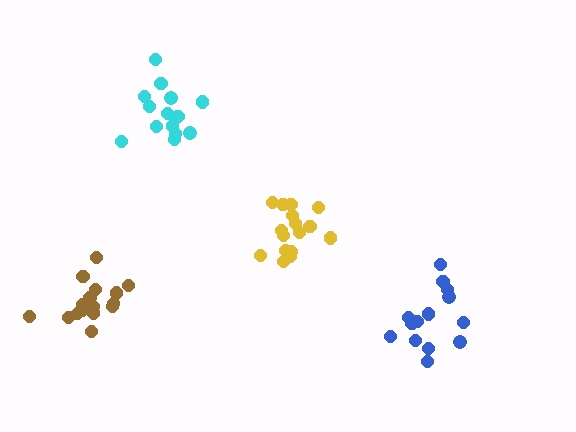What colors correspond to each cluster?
The clusters are colored: yellow, blue, cyan, brown.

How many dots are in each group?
Group 1: 16 dots, Group 2: 14 dots, Group 3: 14 dots, Group 4: 17 dots (61 total).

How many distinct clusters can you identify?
There are 4 distinct clusters.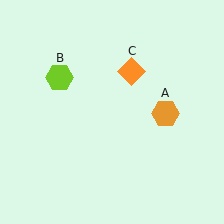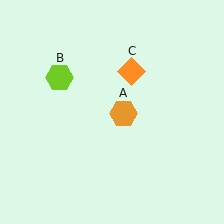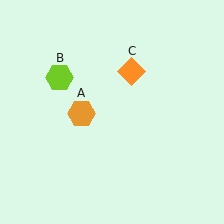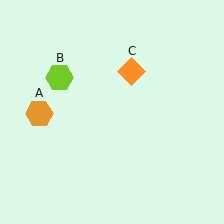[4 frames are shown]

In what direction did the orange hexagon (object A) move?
The orange hexagon (object A) moved left.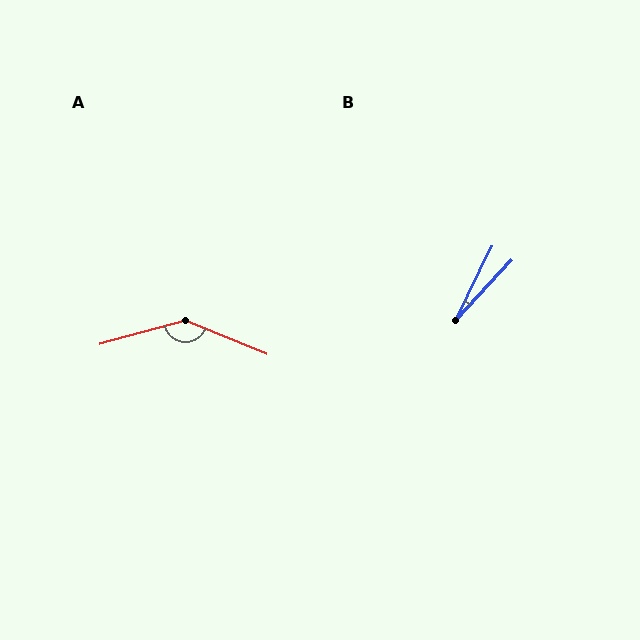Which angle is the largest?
A, at approximately 142 degrees.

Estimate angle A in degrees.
Approximately 142 degrees.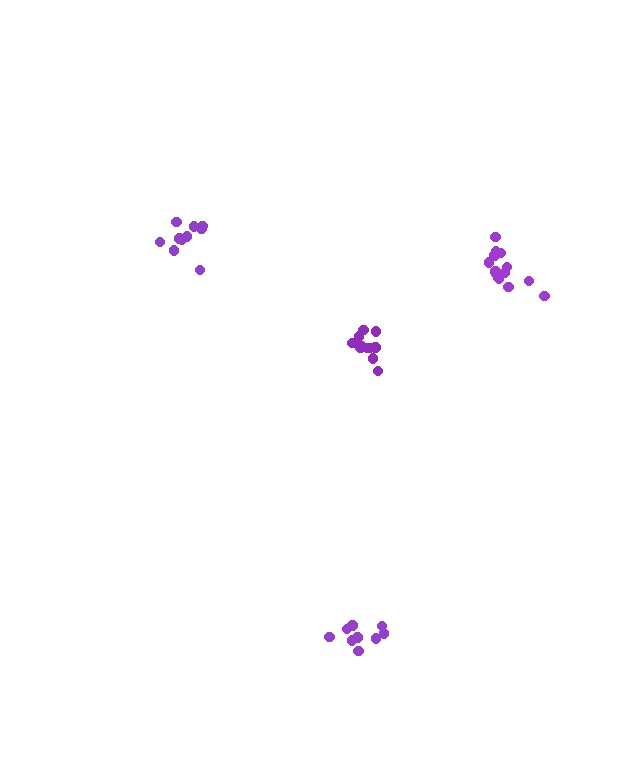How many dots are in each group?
Group 1: 10 dots, Group 2: 11 dots, Group 3: 9 dots, Group 4: 14 dots (44 total).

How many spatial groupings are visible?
There are 4 spatial groupings.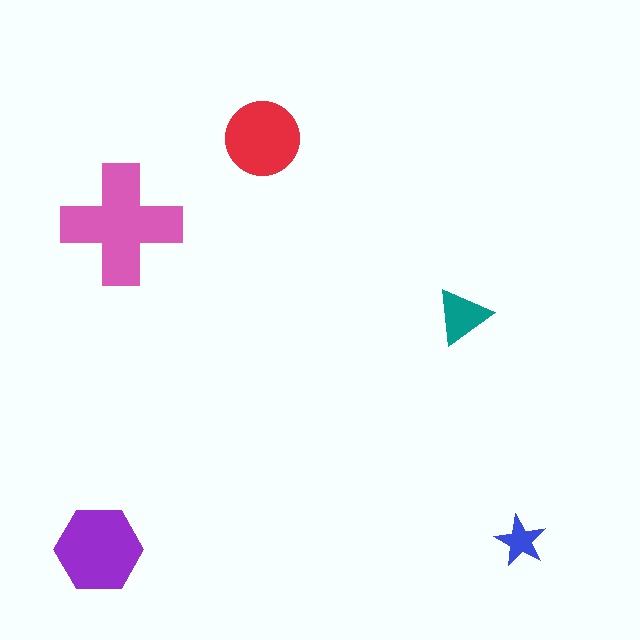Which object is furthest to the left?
The purple hexagon is leftmost.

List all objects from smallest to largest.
The blue star, the teal triangle, the red circle, the purple hexagon, the pink cross.